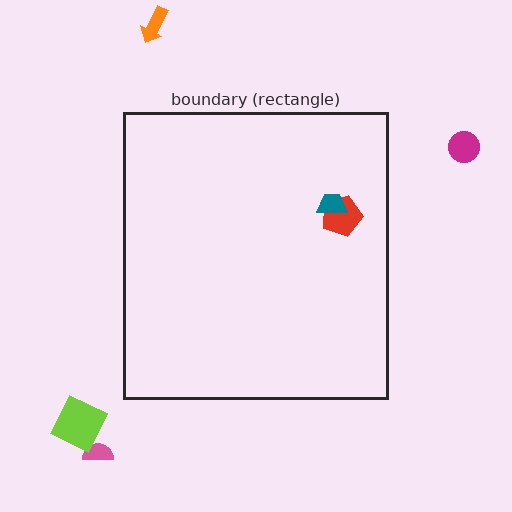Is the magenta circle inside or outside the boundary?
Outside.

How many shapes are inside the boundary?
2 inside, 4 outside.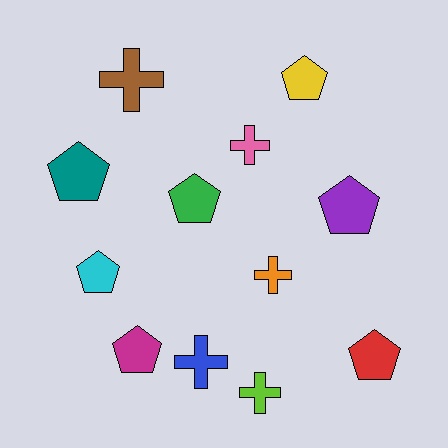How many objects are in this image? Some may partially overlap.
There are 12 objects.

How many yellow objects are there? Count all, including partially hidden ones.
There is 1 yellow object.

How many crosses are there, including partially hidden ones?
There are 5 crosses.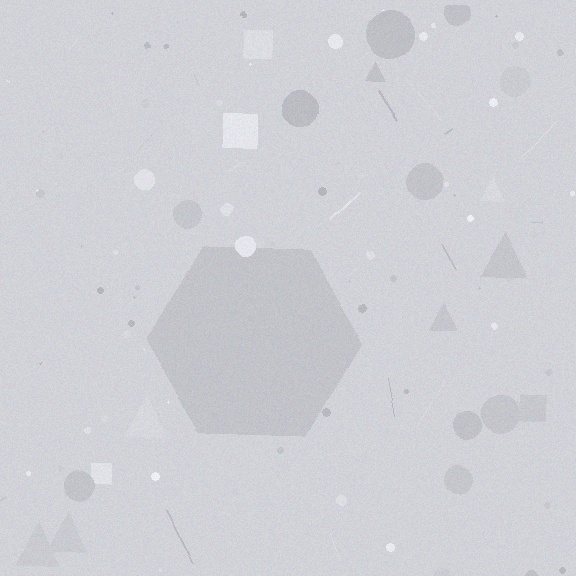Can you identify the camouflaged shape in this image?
The camouflaged shape is a hexagon.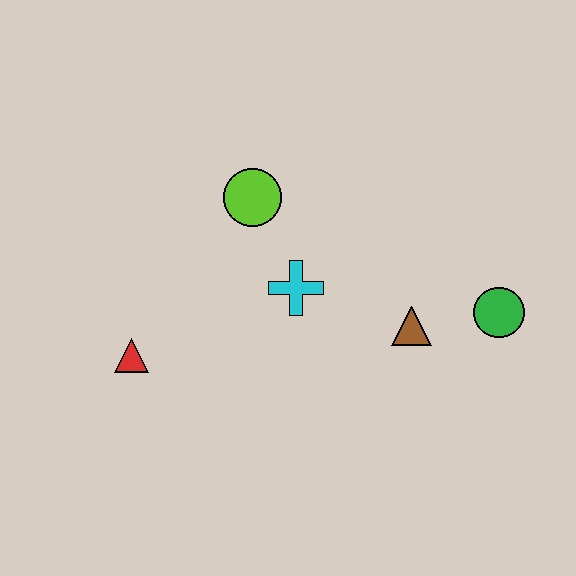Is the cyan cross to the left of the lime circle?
No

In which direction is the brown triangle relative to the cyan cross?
The brown triangle is to the right of the cyan cross.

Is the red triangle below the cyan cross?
Yes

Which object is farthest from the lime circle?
The green circle is farthest from the lime circle.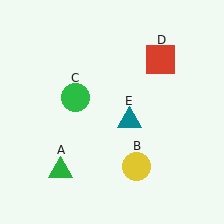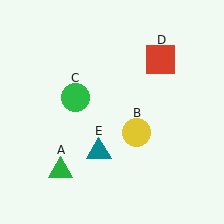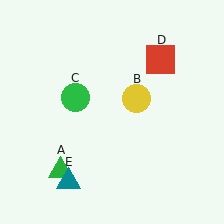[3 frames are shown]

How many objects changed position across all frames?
2 objects changed position: yellow circle (object B), teal triangle (object E).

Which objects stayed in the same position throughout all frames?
Green triangle (object A) and green circle (object C) and red square (object D) remained stationary.